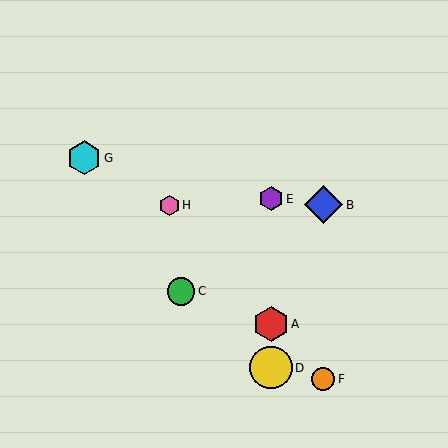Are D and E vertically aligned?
Yes, both are at x≈271.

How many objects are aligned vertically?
3 objects (A, D, E) are aligned vertically.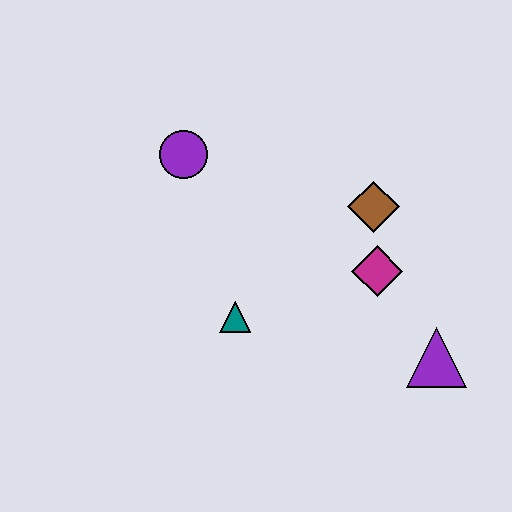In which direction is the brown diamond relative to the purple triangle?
The brown diamond is above the purple triangle.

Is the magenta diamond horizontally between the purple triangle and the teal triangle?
Yes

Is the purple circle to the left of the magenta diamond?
Yes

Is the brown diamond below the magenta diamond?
No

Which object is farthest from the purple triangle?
The purple circle is farthest from the purple triangle.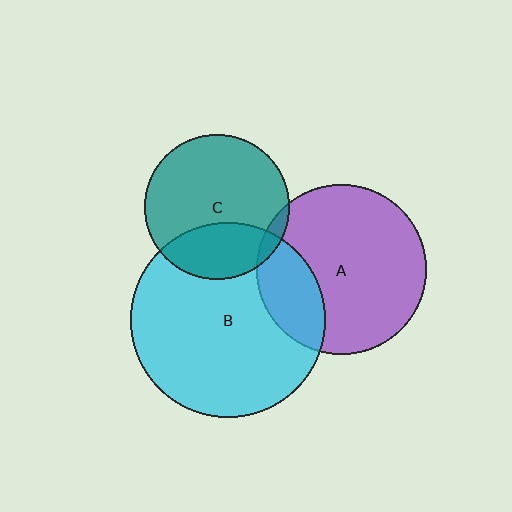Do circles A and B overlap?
Yes.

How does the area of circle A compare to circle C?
Approximately 1.4 times.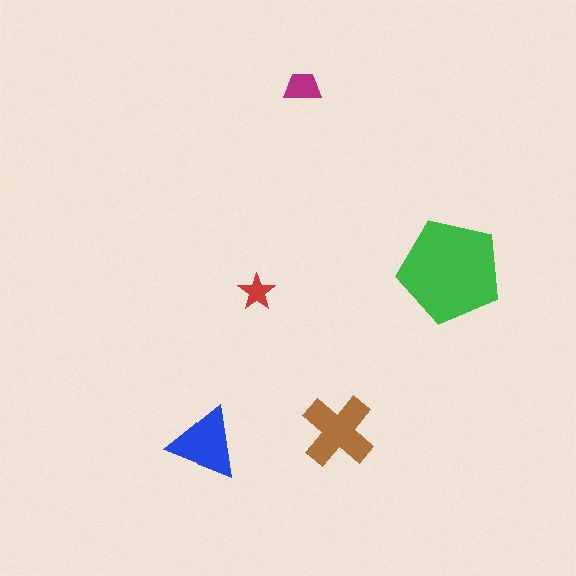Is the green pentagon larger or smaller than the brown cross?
Larger.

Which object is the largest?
The green pentagon.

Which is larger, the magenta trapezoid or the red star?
The magenta trapezoid.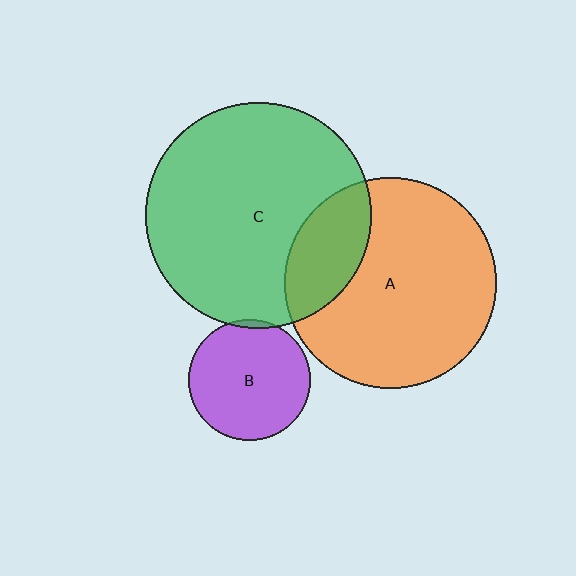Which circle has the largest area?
Circle C (green).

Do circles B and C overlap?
Yes.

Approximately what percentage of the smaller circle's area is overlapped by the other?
Approximately 5%.